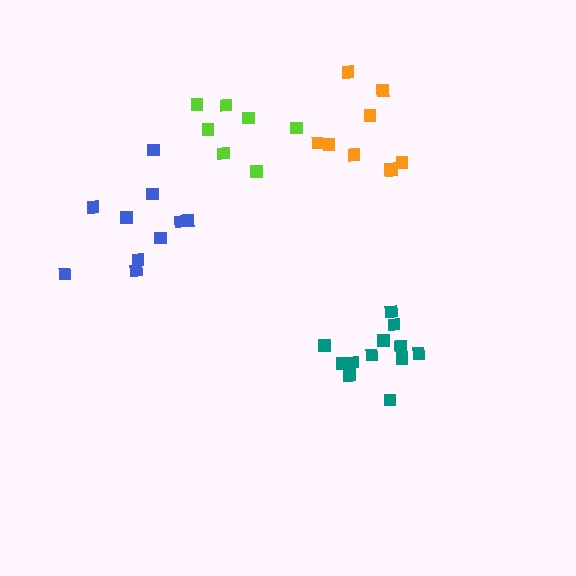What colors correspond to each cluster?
The clusters are colored: orange, lime, teal, blue.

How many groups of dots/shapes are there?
There are 4 groups.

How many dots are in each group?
Group 1: 9 dots, Group 2: 7 dots, Group 3: 12 dots, Group 4: 10 dots (38 total).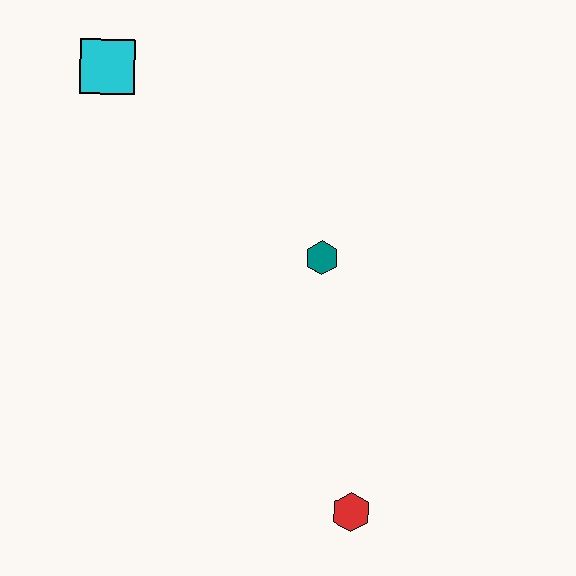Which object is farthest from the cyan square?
The red hexagon is farthest from the cyan square.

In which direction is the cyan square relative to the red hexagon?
The cyan square is above the red hexagon.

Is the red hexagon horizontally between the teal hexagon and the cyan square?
No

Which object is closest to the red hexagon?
The teal hexagon is closest to the red hexagon.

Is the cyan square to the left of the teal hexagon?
Yes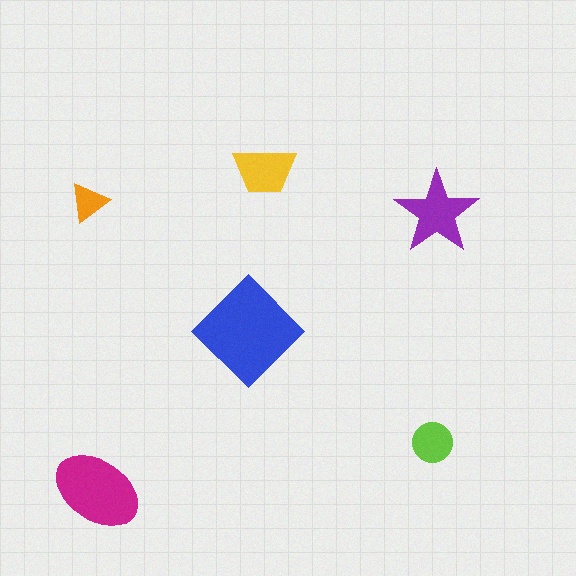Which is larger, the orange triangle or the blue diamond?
The blue diamond.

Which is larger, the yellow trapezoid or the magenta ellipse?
The magenta ellipse.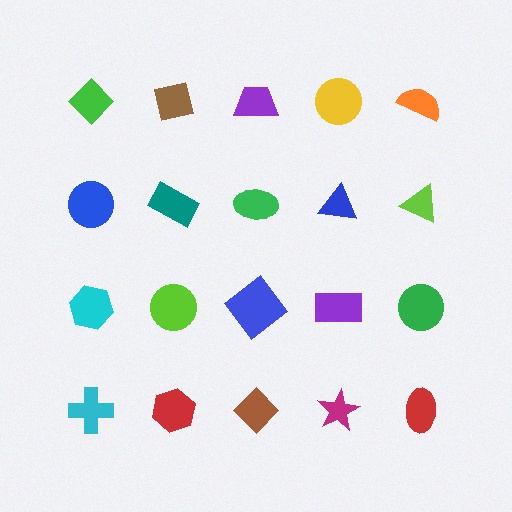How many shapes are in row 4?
5 shapes.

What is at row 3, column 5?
A green circle.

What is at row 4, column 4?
A magenta star.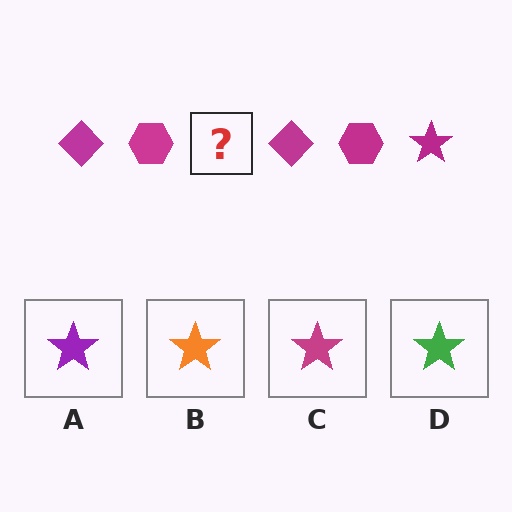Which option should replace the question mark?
Option C.